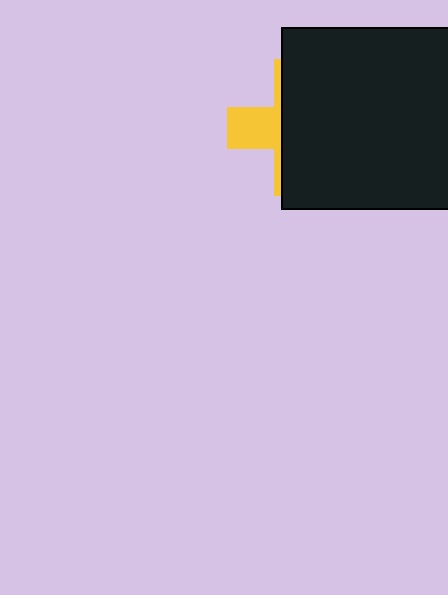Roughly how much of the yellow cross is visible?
A small part of it is visible (roughly 31%).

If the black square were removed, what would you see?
You would see the complete yellow cross.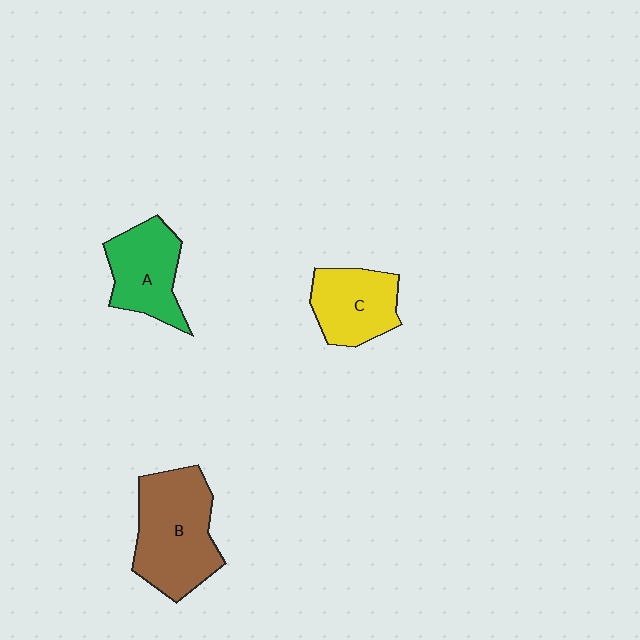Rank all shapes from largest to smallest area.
From largest to smallest: B (brown), A (green), C (yellow).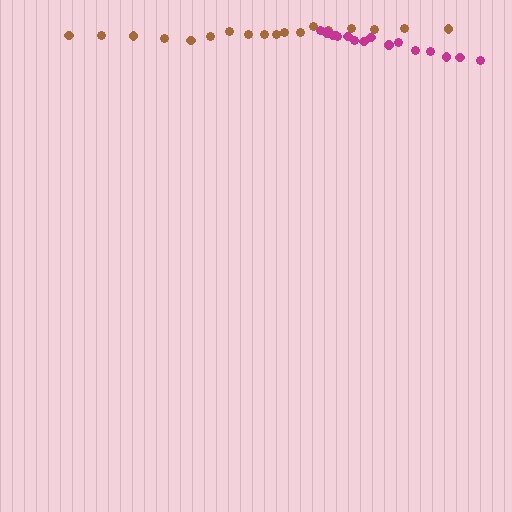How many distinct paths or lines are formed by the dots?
There are 2 distinct paths.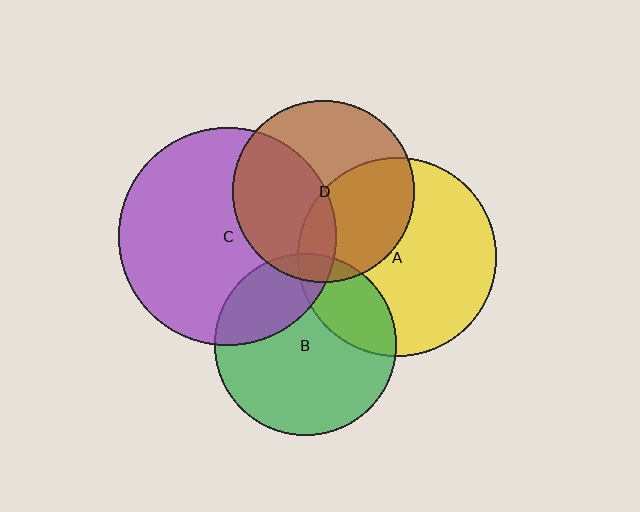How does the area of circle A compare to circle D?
Approximately 1.2 times.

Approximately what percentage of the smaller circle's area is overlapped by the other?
Approximately 40%.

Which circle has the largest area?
Circle C (purple).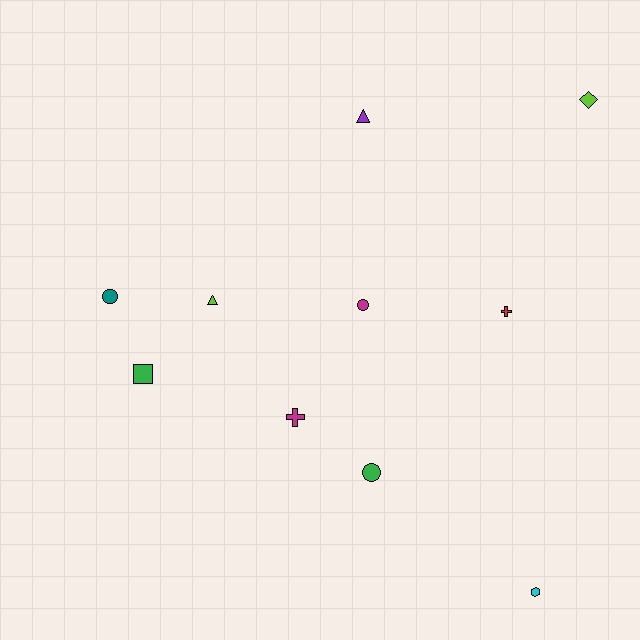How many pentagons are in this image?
There are no pentagons.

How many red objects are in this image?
There is 1 red object.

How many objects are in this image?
There are 10 objects.